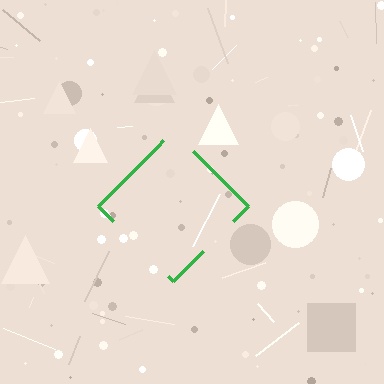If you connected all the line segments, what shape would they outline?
They would outline a diamond.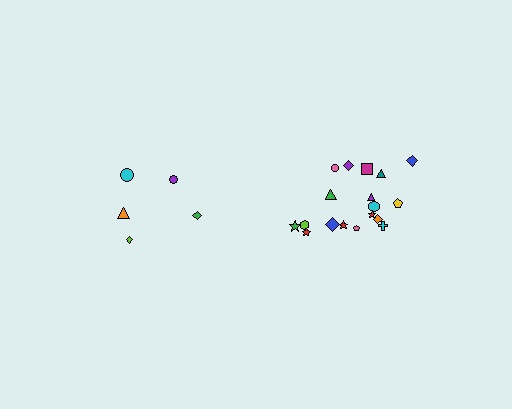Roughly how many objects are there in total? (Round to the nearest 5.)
Roughly 25 objects in total.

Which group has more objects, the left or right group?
The right group.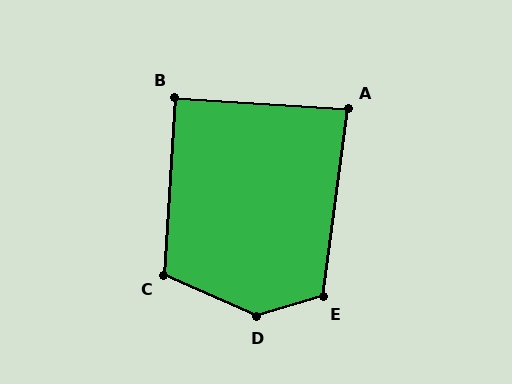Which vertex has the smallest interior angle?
A, at approximately 86 degrees.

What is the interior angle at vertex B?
Approximately 90 degrees (approximately right).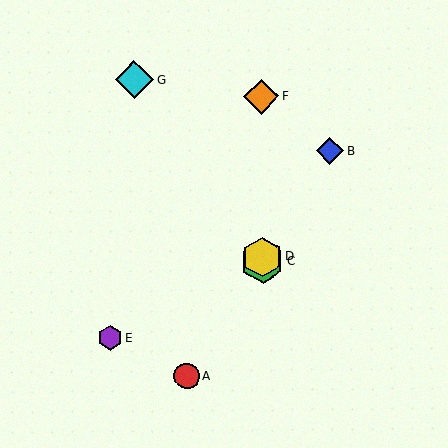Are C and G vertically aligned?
No, C is at x≈262 and G is at x≈134.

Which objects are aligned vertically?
Objects C, D, F are aligned vertically.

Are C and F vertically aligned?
Yes, both are at x≈262.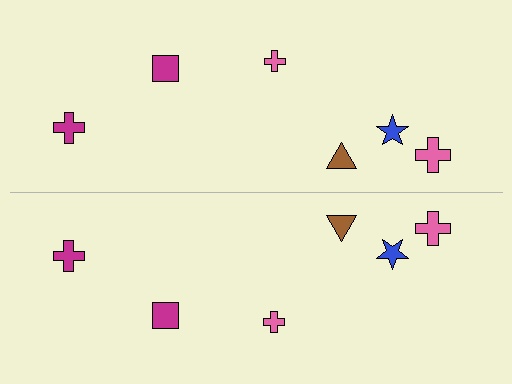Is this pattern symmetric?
Yes, this pattern has bilateral (reflection) symmetry.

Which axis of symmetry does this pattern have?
The pattern has a horizontal axis of symmetry running through the center of the image.